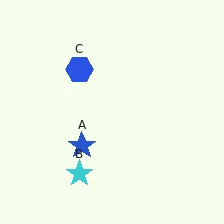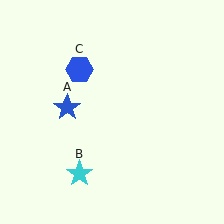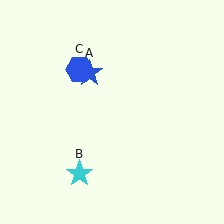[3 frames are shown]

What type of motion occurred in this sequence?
The blue star (object A) rotated clockwise around the center of the scene.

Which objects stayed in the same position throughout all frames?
Cyan star (object B) and blue hexagon (object C) remained stationary.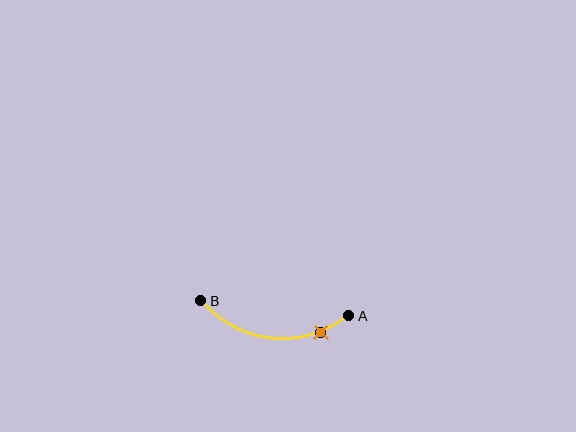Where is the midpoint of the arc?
The arc midpoint is the point on the curve farthest from the straight line joining A and B. It sits below that line.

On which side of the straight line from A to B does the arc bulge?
The arc bulges below the straight line connecting A and B.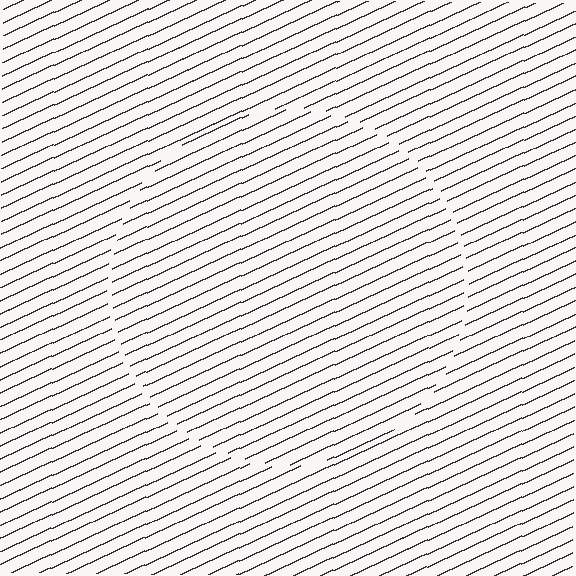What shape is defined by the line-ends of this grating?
An illusory circle. The interior of the shape contains the same grating, shifted by half a period — the contour is defined by the phase discontinuity where line-ends from the inner and outer gratings abut.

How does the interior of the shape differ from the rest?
The interior of the shape contains the same grating, shifted by half a period — the contour is defined by the phase discontinuity where line-ends from the inner and outer gratings abut.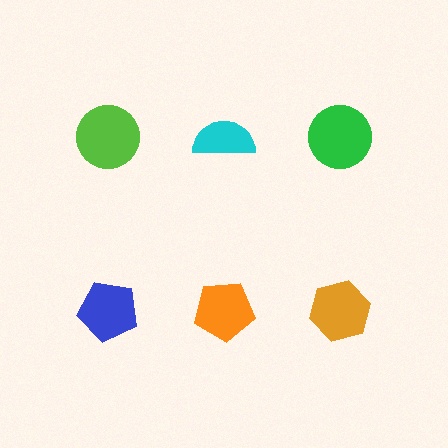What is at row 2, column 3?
An orange hexagon.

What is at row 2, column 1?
A blue pentagon.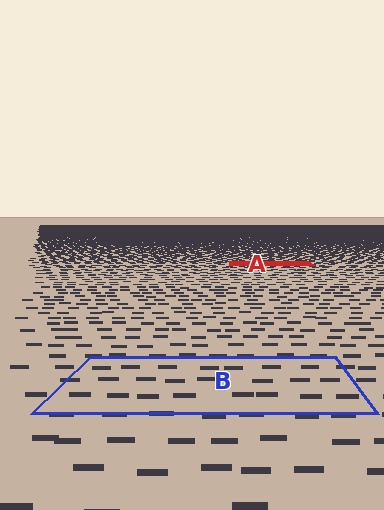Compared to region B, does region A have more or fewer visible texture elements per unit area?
Region A has more texture elements per unit area — they are packed more densely because it is farther away.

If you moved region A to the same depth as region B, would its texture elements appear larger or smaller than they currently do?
They would appear larger. At a closer depth, the same texture elements are projected at a bigger on-screen size.